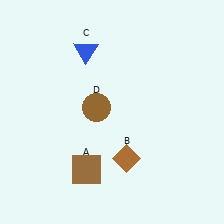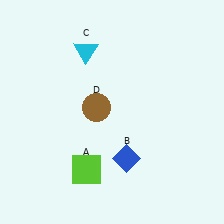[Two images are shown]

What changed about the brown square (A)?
In Image 1, A is brown. In Image 2, it changed to lime.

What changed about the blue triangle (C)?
In Image 1, C is blue. In Image 2, it changed to cyan.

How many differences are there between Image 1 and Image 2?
There are 3 differences between the two images.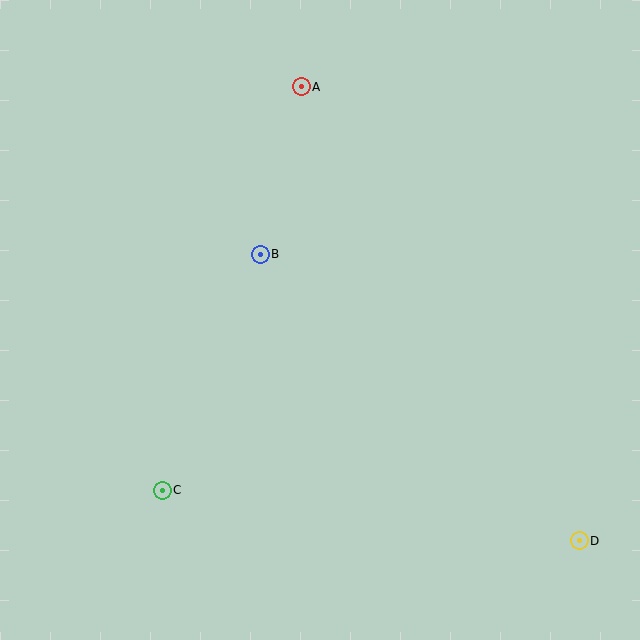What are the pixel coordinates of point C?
Point C is at (162, 490).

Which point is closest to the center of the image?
Point B at (260, 254) is closest to the center.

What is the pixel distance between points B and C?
The distance between B and C is 255 pixels.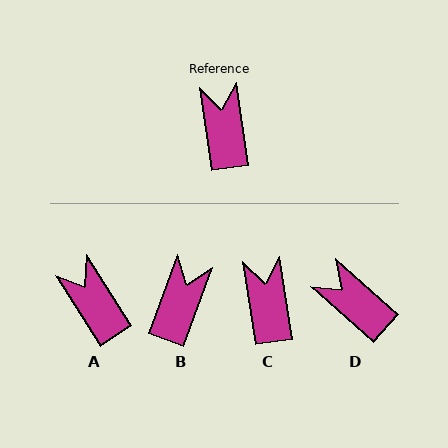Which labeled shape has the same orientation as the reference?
C.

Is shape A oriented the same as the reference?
No, it is off by about 24 degrees.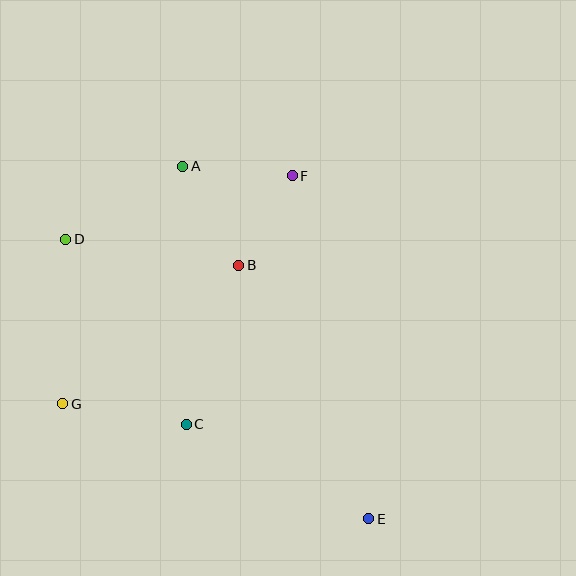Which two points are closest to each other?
Points B and F are closest to each other.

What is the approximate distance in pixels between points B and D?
The distance between B and D is approximately 175 pixels.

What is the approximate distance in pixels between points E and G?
The distance between E and G is approximately 327 pixels.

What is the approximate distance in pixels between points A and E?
The distance between A and E is approximately 398 pixels.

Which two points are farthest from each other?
Points D and E are farthest from each other.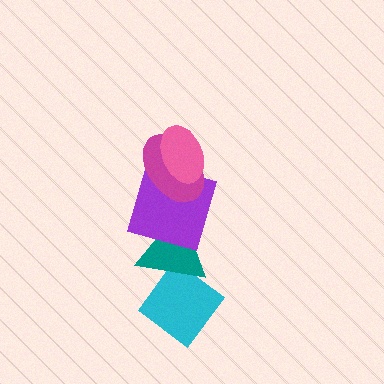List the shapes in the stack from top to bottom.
From top to bottom: the pink ellipse, the magenta ellipse, the purple square, the teal triangle, the cyan diamond.